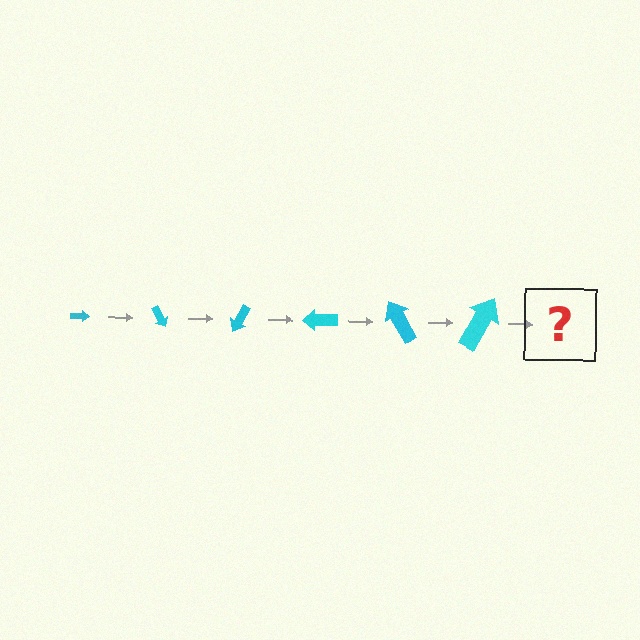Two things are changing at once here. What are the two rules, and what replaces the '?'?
The two rules are that the arrow grows larger each step and it rotates 60 degrees each step. The '?' should be an arrow, larger than the previous one and rotated 360 degrees from the start.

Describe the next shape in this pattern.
It should be an arrow, larger than the previous one and rotated 360 degrees from the start.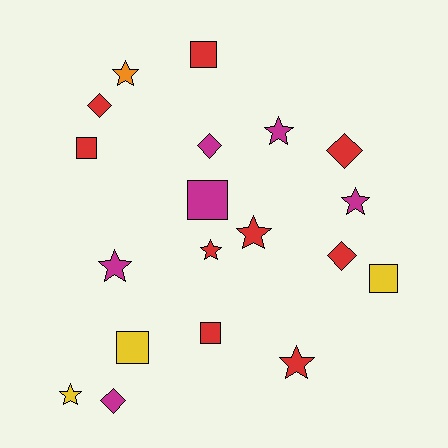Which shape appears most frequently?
Star, with 8 objects.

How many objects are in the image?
There are 19 objects.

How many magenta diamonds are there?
There are 2 magenta diamonds.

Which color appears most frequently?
Red, with 9 objects.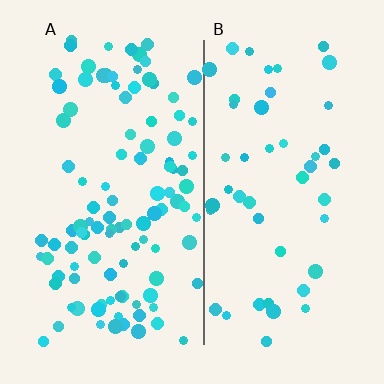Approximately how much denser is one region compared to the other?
Approximately 2.3× — region A over region B.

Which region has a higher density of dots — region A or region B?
A (the left).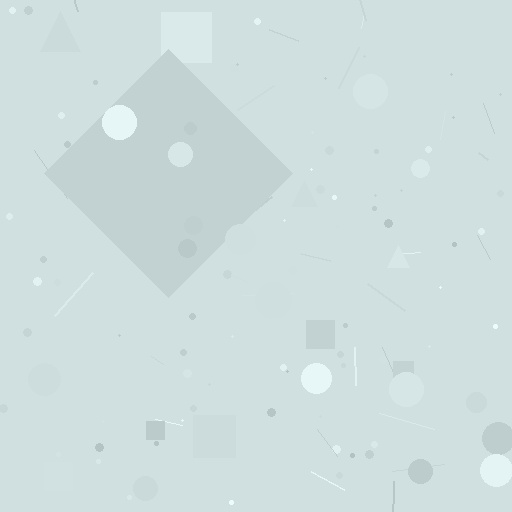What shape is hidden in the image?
A diamond is hidden in the image.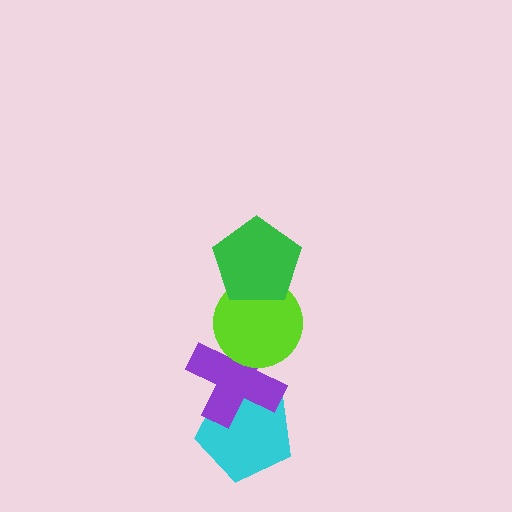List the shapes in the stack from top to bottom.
From top to bottom: the green pentagon, the lime circle, the purple cross, the cyan pentagon.